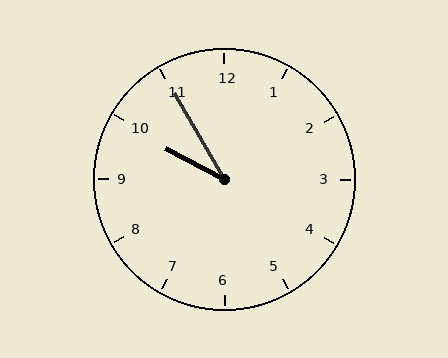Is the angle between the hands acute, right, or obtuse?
It is acute.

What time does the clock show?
9:55.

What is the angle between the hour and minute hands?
Approximately 32 degrees.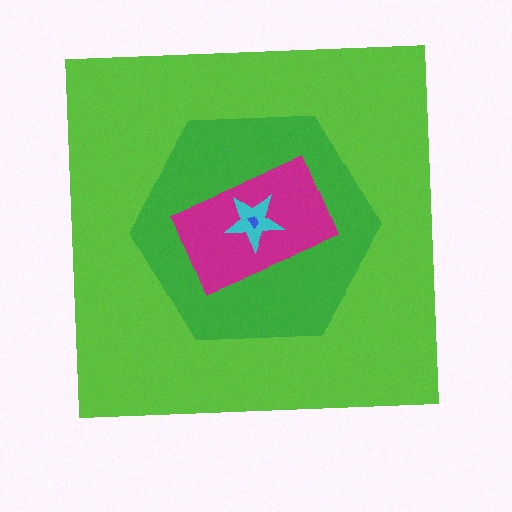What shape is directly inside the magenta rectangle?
The cyan star.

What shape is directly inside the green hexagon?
The magenta rectangle.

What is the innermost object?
The blue trapezoid.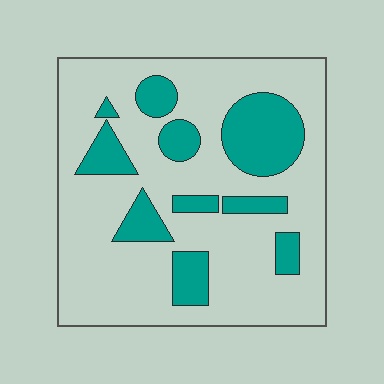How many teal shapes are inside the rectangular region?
10.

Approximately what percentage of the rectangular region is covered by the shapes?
Approximately 25%.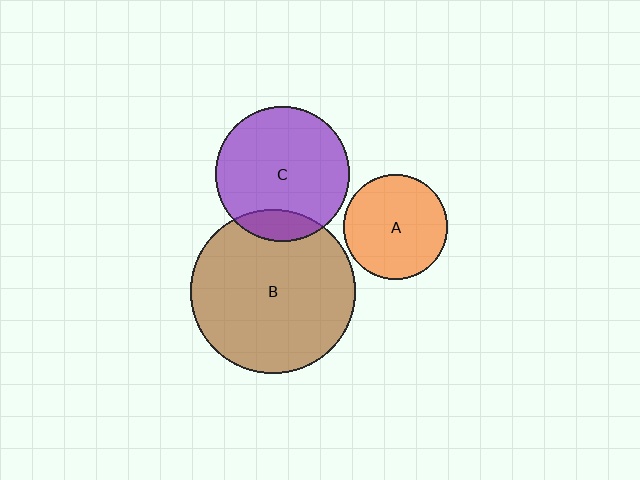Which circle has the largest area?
Circle B (brown).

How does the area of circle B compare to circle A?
Approximately 2.5 times.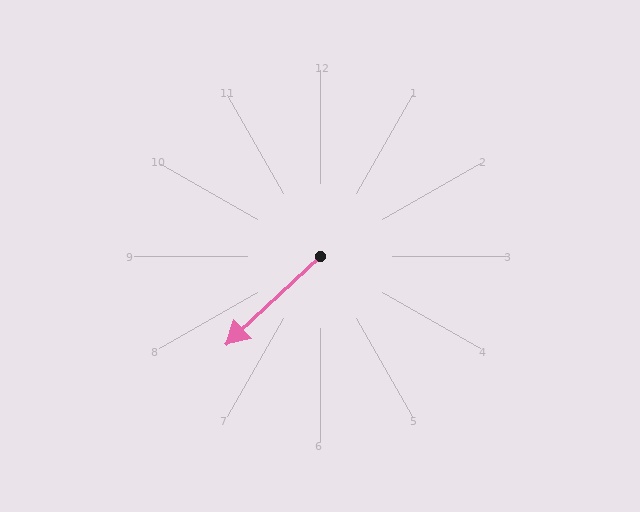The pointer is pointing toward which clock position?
Roughly 8 o'clock.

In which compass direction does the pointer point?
Southwest.